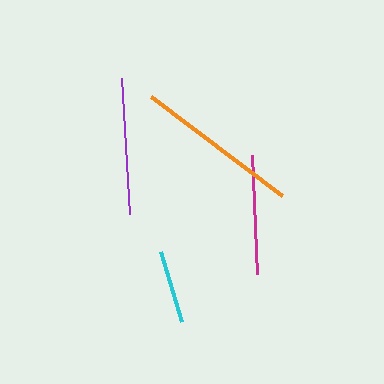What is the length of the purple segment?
The purple segment is approximately 137 pixels long.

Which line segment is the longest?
The orange line is the longest at approximately 164 pixels.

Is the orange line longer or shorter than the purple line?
The orange line is longer than the purple line.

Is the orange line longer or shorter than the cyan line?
The orange line is longer than the cyan line.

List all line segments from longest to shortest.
From longest to shortest: orange, purple, magenta, cyan.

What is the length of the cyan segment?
The cyan segment is approximately 73 pixels long.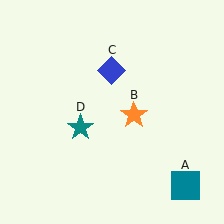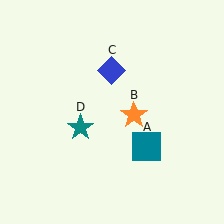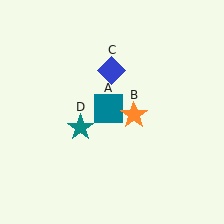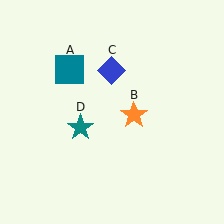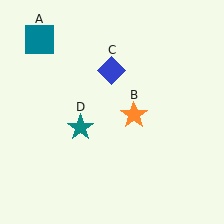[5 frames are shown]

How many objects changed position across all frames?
1 object changed position: teal square (object A).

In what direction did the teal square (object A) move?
The teal square (object A) moved up and to the left.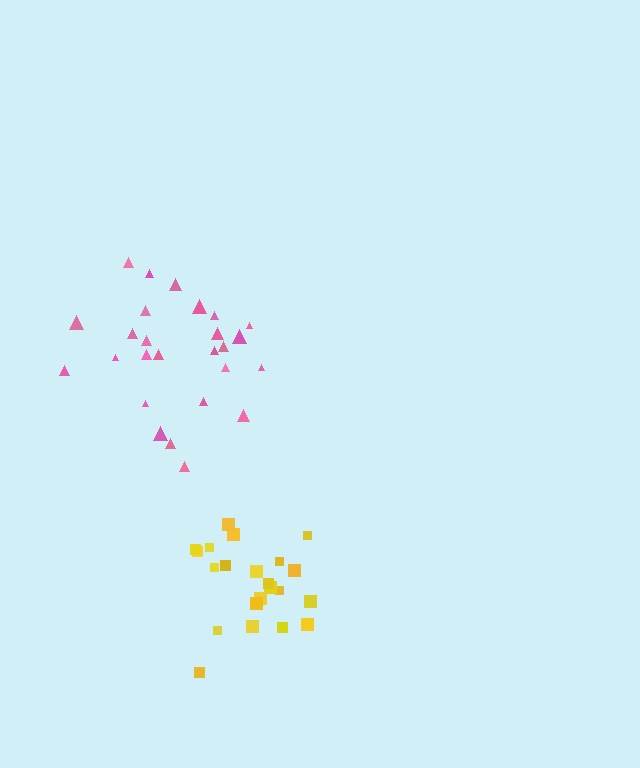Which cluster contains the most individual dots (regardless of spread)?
Pink (26).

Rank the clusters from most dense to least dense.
pink, yellow.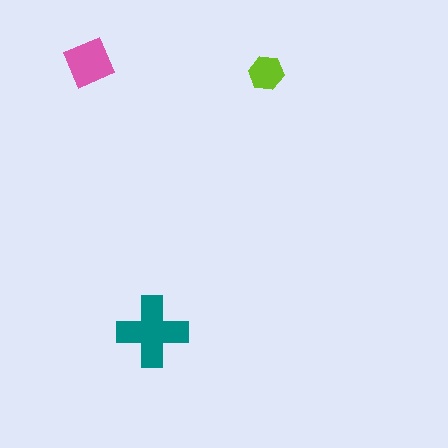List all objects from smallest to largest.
The lime hexagon, the pink square, the teal cross.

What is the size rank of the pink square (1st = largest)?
2nd.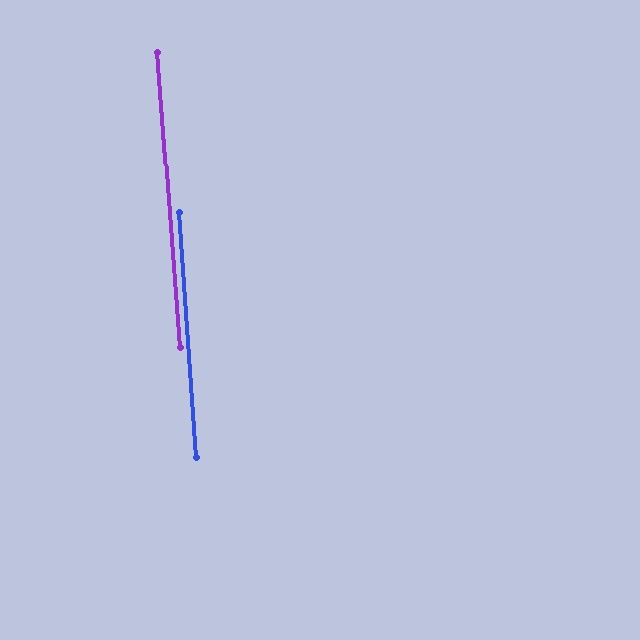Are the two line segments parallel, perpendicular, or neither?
Parallel — their directions differ by only 0.4°.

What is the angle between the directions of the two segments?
Approximately 0 degrees.